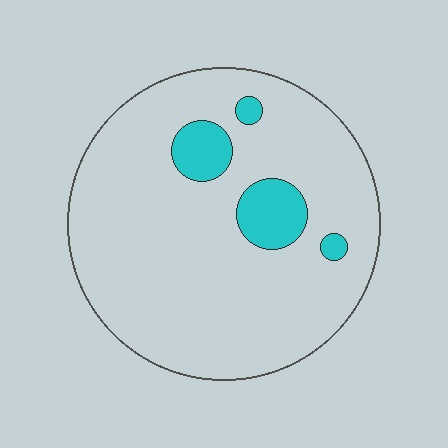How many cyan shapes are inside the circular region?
4.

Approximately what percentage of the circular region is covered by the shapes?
Approximately 10%.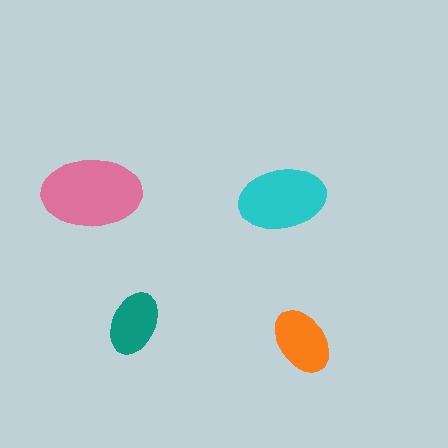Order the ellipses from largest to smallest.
the pink one, the cyan one, the orange one, the teal one.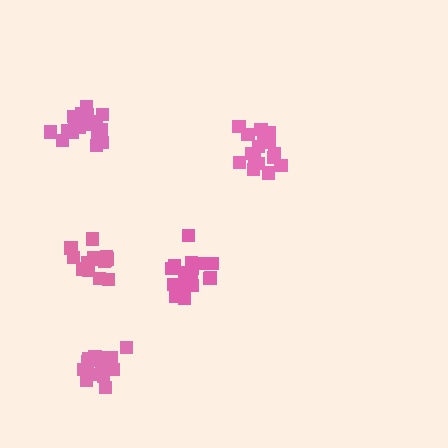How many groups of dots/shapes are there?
There are 5 groups.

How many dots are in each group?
Group 1: 20 dots, Group 2: 14 dots, Group 3: 15 dots, Group 4: 19 dots, Group 5: 17 dots (85 total).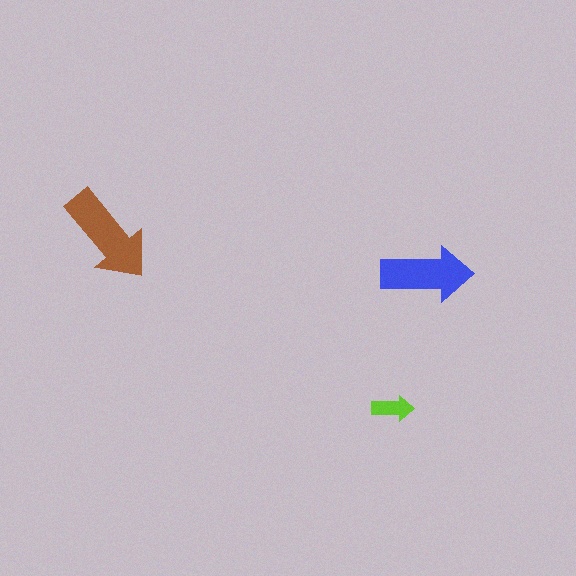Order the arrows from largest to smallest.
the brown one, the blue one, the lime one.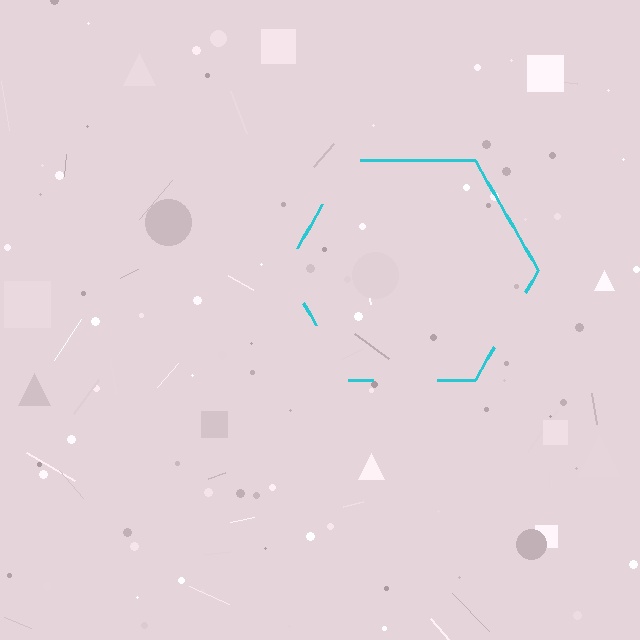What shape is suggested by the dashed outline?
The dashed outline suggests a hexagon.